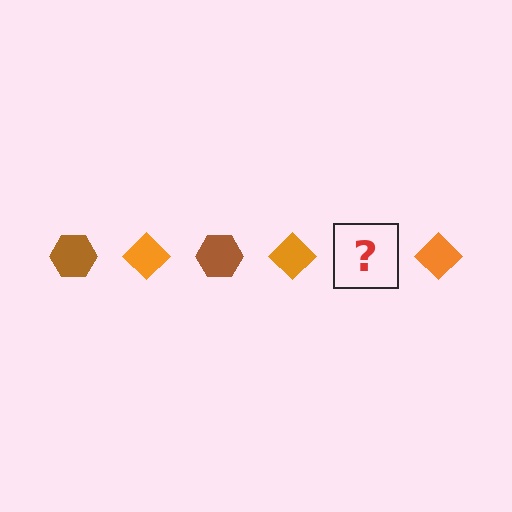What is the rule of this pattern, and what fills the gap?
The rule is that the pattern alternates between brown hexagon and orange diamond. The gap should be filled with a brown hexagon.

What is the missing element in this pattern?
The missing element is a brown hexagon.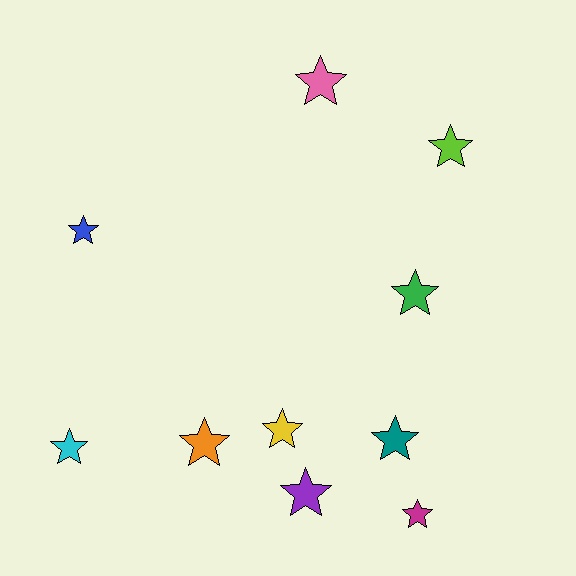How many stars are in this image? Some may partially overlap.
There are 10 stars.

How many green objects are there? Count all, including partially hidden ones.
There is 1 green object.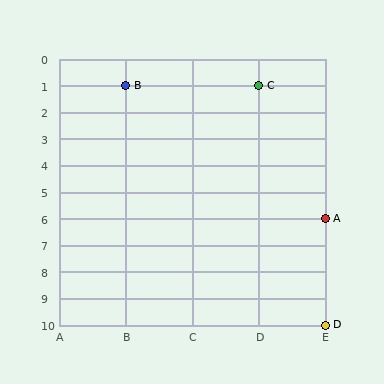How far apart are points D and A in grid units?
Points D and A are 4 rows apart.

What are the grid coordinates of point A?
Point A is at grid coordinates (E, 6).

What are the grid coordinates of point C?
Point C is at grid coordinates (D, 1).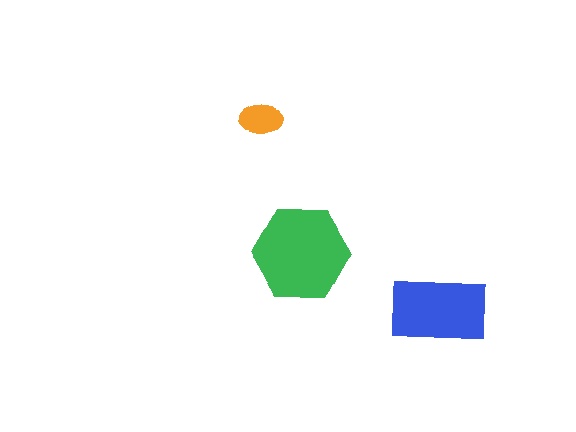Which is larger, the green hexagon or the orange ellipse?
The green hexagon.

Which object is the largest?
The green hexagon.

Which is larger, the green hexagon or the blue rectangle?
The green hexagon.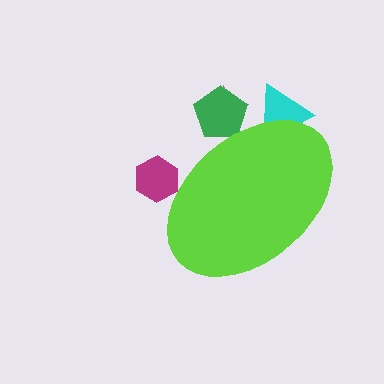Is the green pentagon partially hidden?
Yes, the green pentagon is partially hidden behind the lime ellipse.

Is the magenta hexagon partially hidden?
Yes, the magenta hexagon is partially hidden behind the lime ellipse.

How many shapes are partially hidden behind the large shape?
4 shapes are partially hidden.